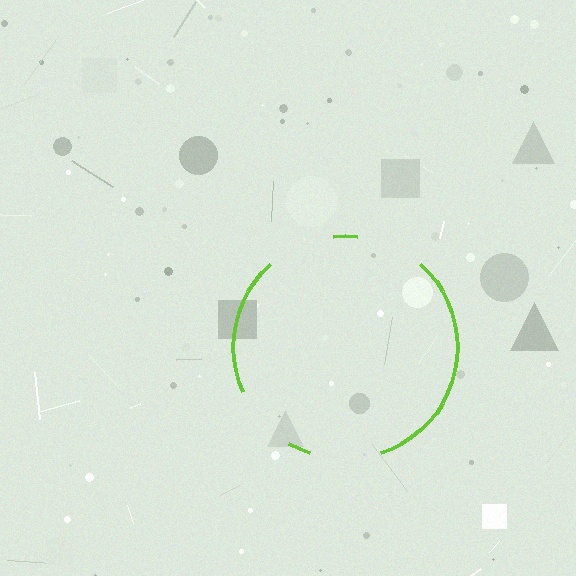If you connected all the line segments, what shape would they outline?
They would outline a circle.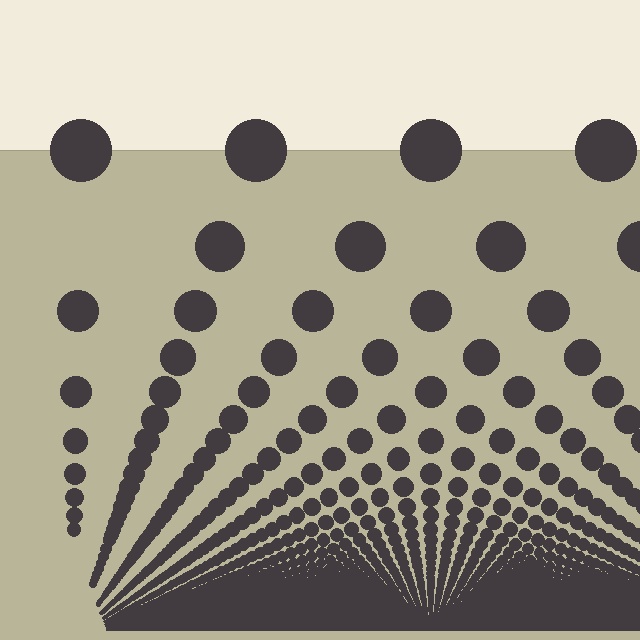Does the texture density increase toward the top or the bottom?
Density increases toward the bottom.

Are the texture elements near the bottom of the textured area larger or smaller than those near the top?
Smaller. The gradient is inverted — elements near the bottom are smaller and denser.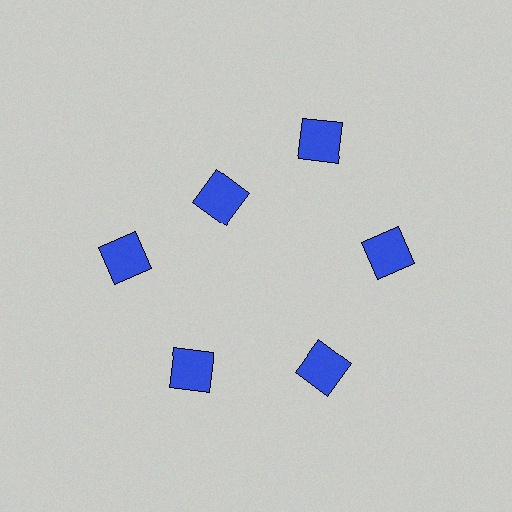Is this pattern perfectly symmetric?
No. The 6 blue squares are arranged in a ring, but one element near the 11 o'clock position is pulled inward toward the center, breaking the 6-fold rotational symmetry.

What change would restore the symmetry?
The symmetry would be restored by moving it outward, back onto the ring so that all 6 squares sit at equal angles and equal distance from the center.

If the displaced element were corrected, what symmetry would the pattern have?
It would have 6-fold rotational symmetry — the pattern would map onto itself every 60 degrees.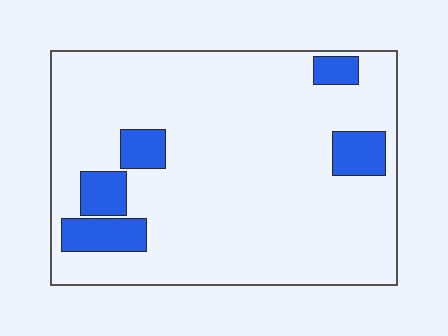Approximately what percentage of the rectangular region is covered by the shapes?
Approximately 15%.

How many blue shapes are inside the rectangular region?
5.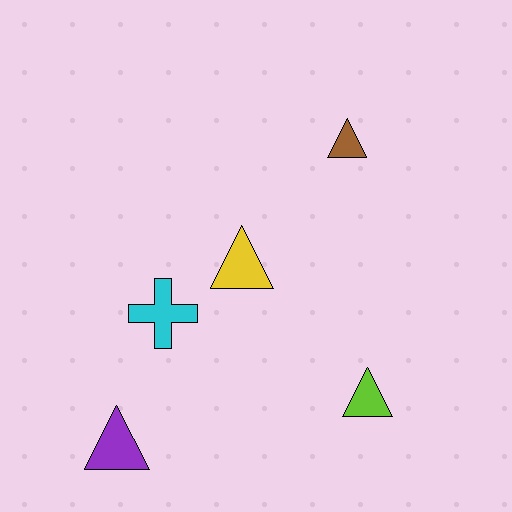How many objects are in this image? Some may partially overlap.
There are 5 objects.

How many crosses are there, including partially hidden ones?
There is 1 cross.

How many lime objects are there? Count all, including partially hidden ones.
There is 1 lime object.